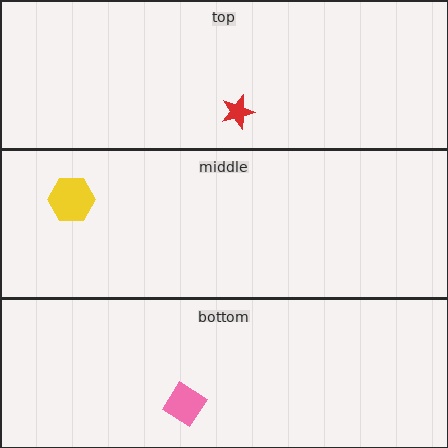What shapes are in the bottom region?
The pink diamond.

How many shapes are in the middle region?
1.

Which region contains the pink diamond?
The bottom region.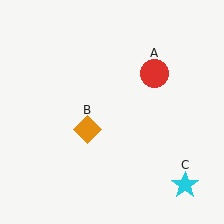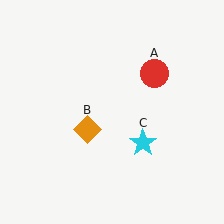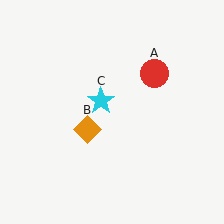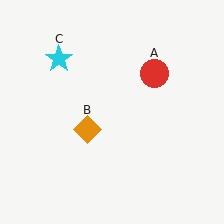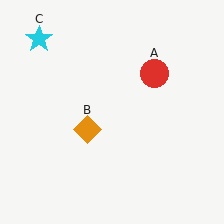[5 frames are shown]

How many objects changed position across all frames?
1 object changed position: cyan star (object C).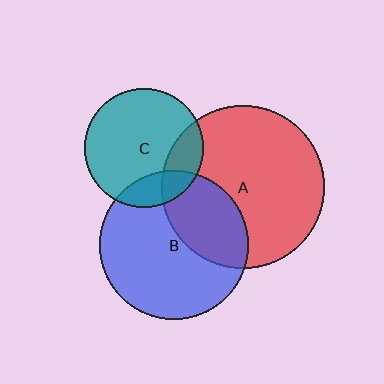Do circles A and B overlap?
Yes.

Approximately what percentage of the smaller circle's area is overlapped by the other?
Approximately 35%.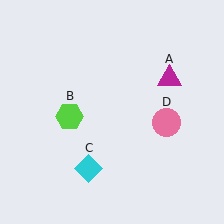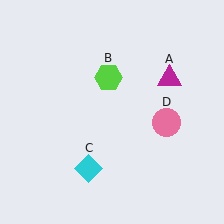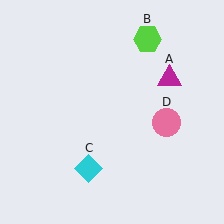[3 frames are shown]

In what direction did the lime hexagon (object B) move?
The lime hexagon (object B) moved up and to the right.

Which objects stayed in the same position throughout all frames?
Magenta triangle (object A) and cyan diamond (object C) and pink circle (object D) remained stationary.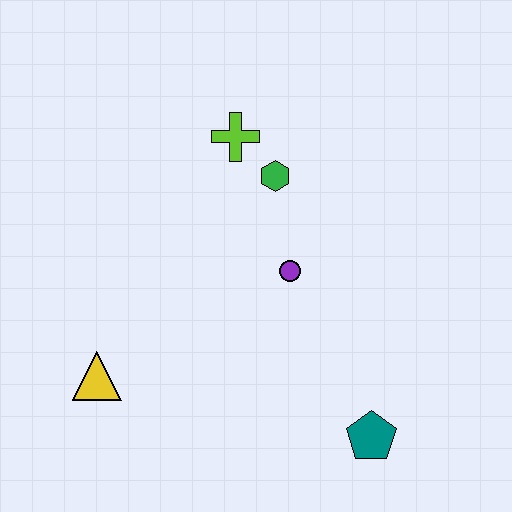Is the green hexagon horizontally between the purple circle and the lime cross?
Yes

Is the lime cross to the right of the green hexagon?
No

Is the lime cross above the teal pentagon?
Yes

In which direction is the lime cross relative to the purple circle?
The lime cross is above the purple circle.